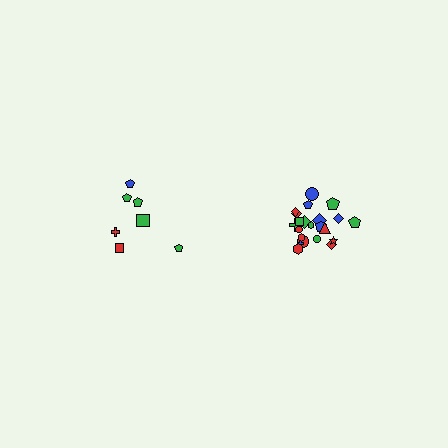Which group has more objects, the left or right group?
The right group.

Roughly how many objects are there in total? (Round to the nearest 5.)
Roughly 30 objects in total.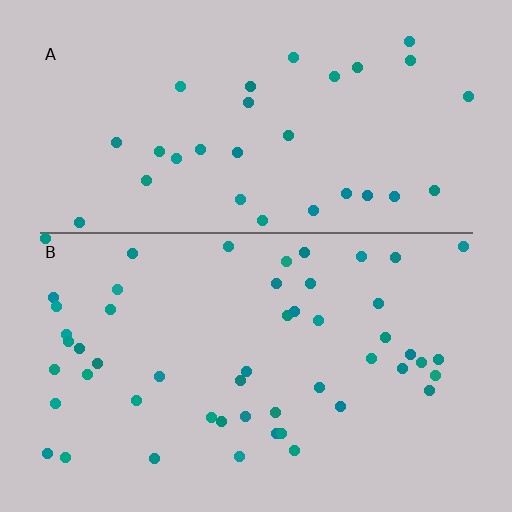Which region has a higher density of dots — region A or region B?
B (the bottom).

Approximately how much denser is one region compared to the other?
Approximately 1.7× — region B over region A.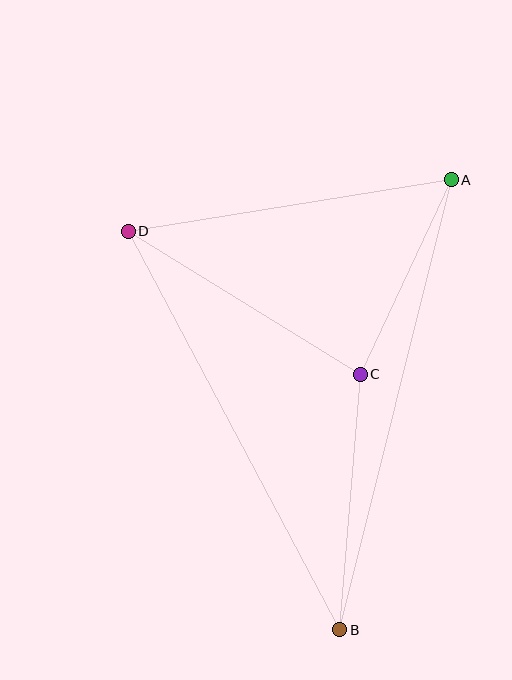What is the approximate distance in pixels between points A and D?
The distance between A and D is approximately 327 pixels.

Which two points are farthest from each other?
Points A and B are farthest from each other.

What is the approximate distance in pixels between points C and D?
The distance between C and D is approximately 273 pixels.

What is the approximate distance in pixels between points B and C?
The distance between B and C is approximately 256 pixels.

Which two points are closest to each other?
Points A and C are closest to each other.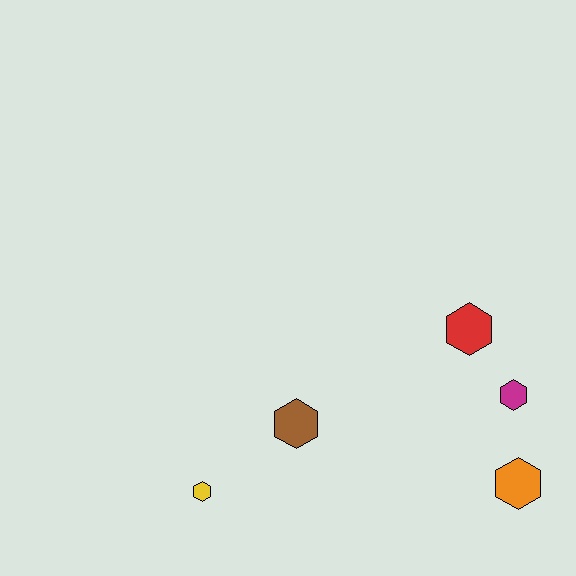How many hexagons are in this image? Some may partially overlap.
There are 5 hexagons.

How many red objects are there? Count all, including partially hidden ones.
There is 1 red object.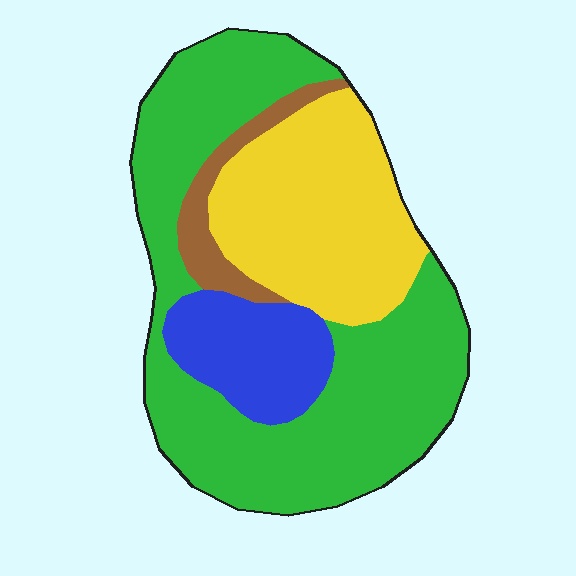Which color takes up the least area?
Brown, at roughly 5%.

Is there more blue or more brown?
Blue.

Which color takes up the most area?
Green, at roughly 50%.